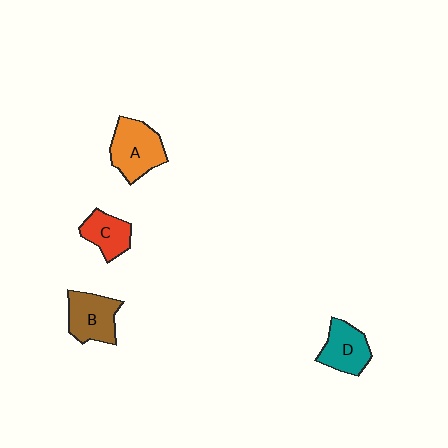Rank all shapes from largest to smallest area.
From largest to smallest: A (orange), B (brown), D (teal), C (red).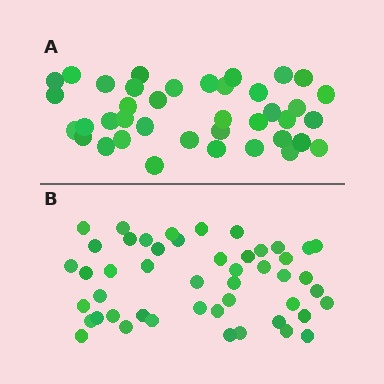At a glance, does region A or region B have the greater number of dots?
Region B (the bottom region) has more dots.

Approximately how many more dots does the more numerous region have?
Region B has roughly 8 or so more dots than region A.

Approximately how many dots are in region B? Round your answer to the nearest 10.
About 50 dots. (The exact count is 48, which rounds to 50.)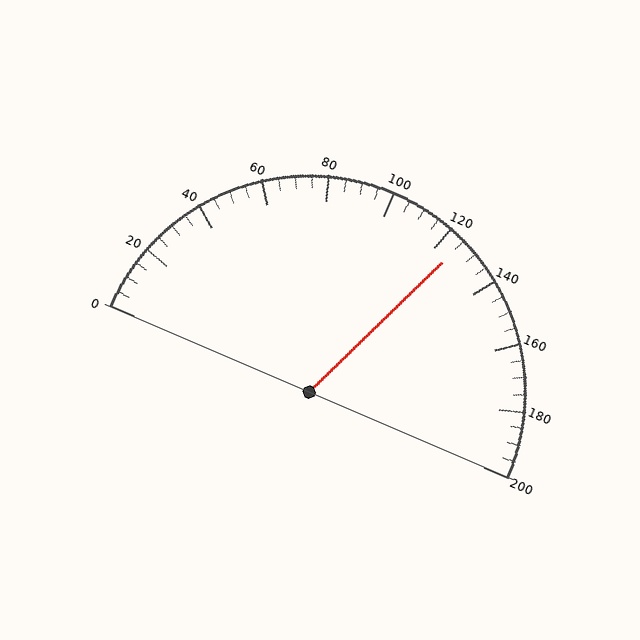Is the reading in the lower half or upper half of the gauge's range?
The reading is in the upper half of the range (0 to 200).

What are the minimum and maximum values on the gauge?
The gauge ranges from 0 to 200.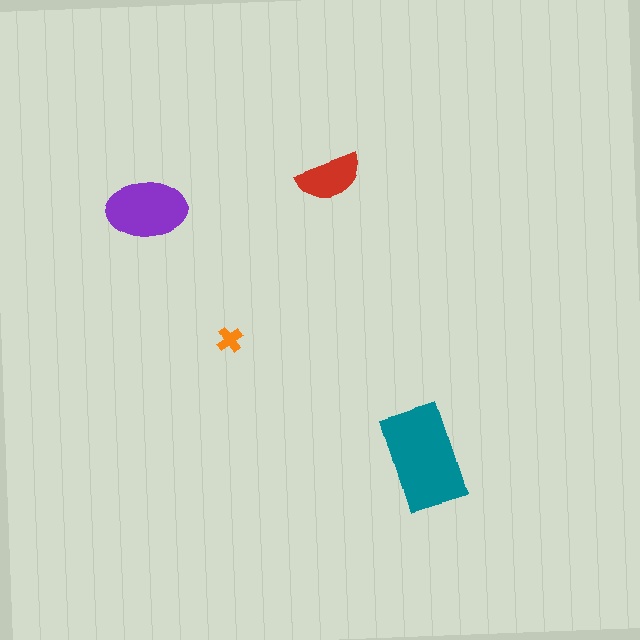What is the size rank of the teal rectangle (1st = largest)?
1st.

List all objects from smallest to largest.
The orange cross, the red semicircle, the purple ellipse, the teal rectangle.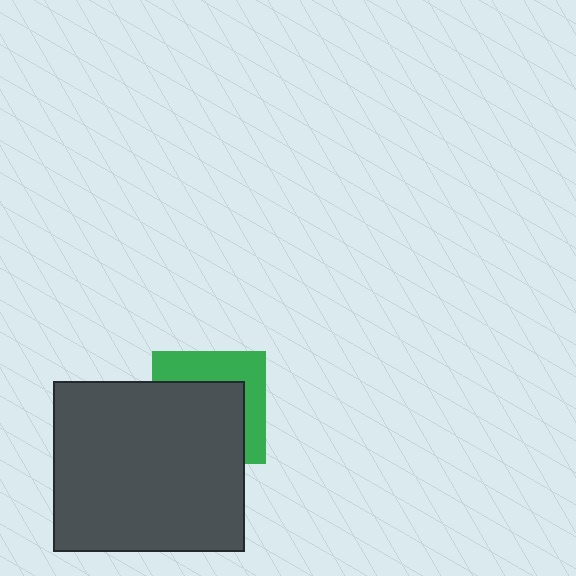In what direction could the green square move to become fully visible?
The green square could move toward the upper-right. That would shift it out from behind the dark gray rectangle entirely.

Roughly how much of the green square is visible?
A small part of it is visible (roughly 40%).